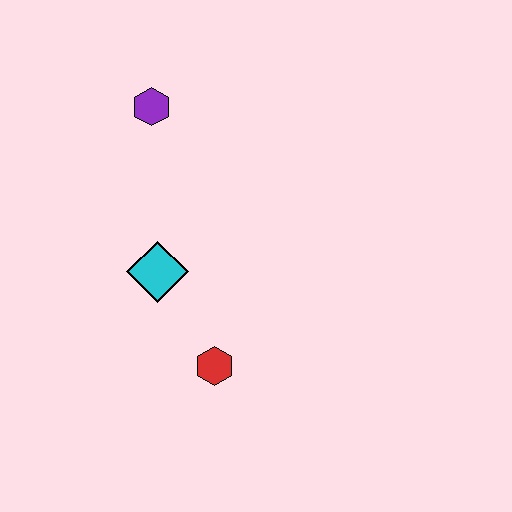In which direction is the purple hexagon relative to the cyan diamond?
The purple hexagon is above the cyan diamond.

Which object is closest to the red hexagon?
The cyan diamond is closest to the red hexagon.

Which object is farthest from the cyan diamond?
The purple hexagon is farthest from the cyan diamond.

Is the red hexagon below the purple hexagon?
Yes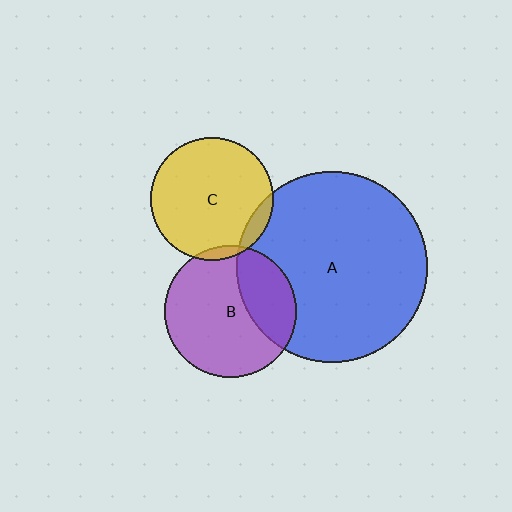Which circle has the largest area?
Circle A (blue).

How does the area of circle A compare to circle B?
Approximately 2.1 times.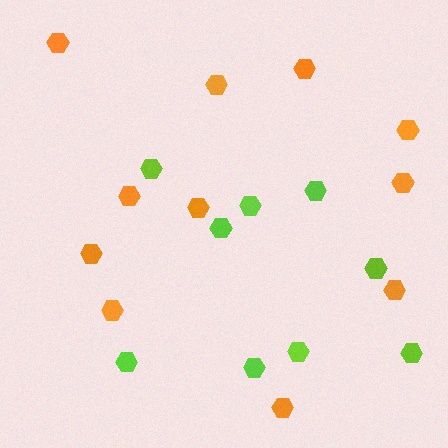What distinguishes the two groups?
There are 2 groups: one group of orange hexagons (11) and one group of lime hexagons (9).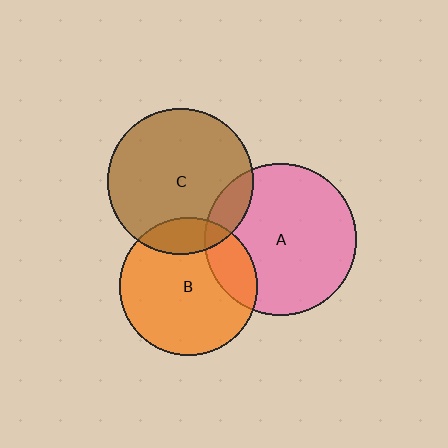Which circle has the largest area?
Circle A (pink).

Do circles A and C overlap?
Yes.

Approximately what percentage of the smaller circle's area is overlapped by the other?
Approximately 15%.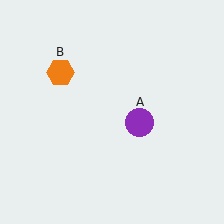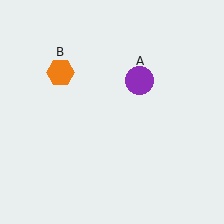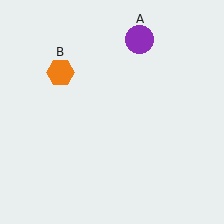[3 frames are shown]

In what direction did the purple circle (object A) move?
The purple circle (object A) moved up.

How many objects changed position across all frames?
1 object changed position: purple circle (object A).